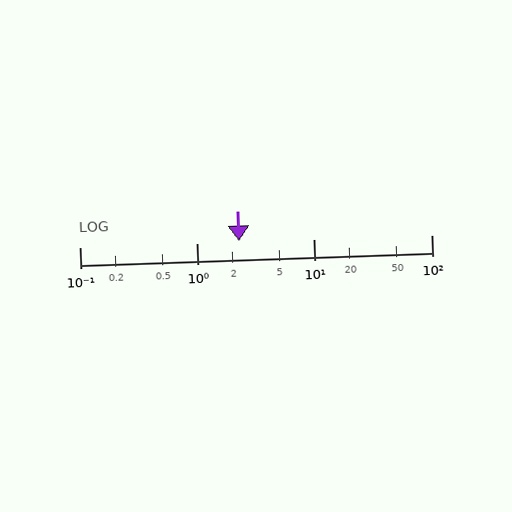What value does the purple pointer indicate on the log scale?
The pointer indicates approximately 2.3.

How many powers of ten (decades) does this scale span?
The scale spans 3 decades, from 0.1 to 100.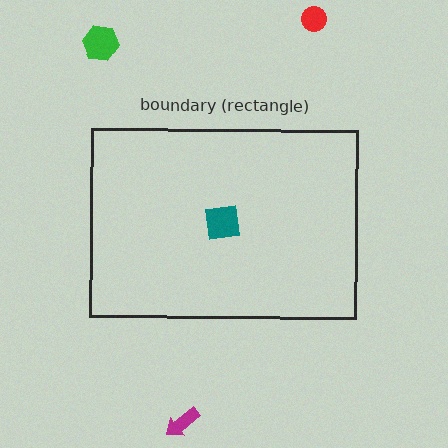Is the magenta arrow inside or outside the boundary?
Outside.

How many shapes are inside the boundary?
1 inside, 3 outside.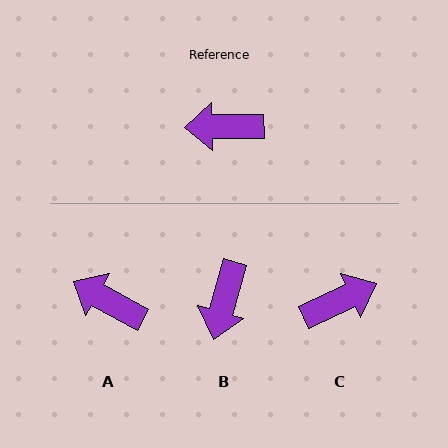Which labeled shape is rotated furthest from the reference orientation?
C, about 156 degrees away.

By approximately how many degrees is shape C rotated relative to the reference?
Approximately 156 degrees clockwise.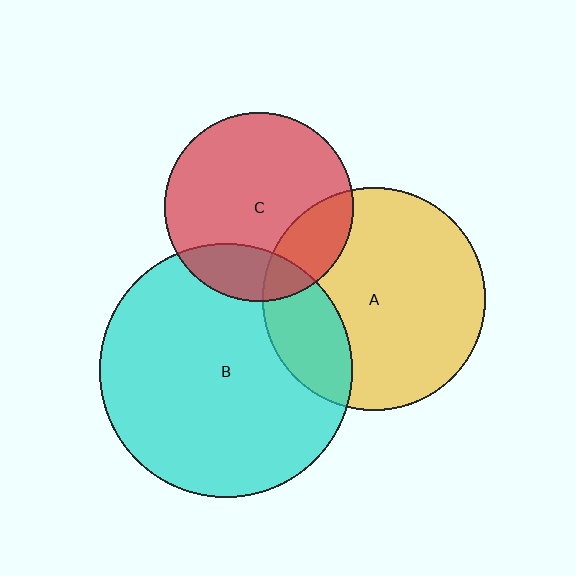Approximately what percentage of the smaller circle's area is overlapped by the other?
Approximately 20%.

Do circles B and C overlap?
Yes.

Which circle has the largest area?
Circle B (cyan).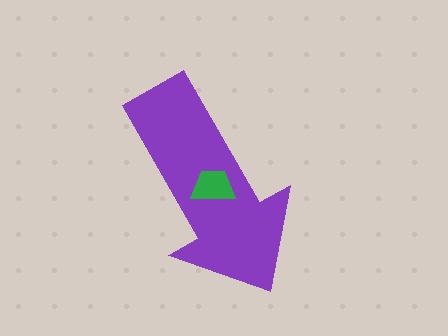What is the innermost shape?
The green trapezoid.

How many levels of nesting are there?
2.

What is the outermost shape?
The purple arrow.